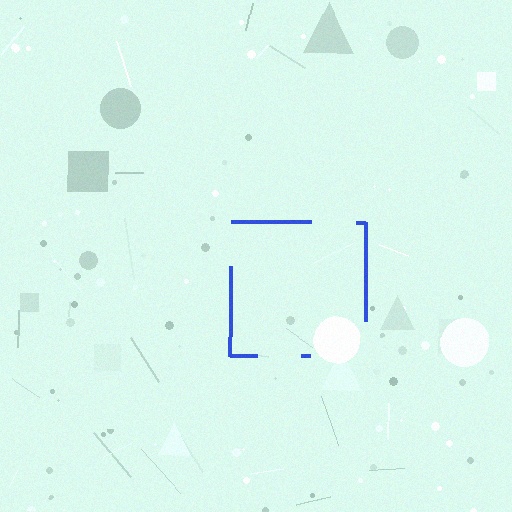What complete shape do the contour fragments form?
The contour fragments form a square.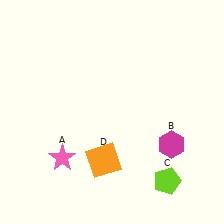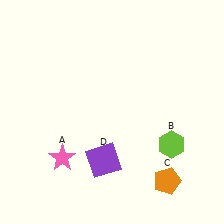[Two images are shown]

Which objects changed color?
B changed from magenta to lime. C changed from lime to orange. D changed from orange to purple.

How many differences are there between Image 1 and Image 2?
There are 3 differences between the two images.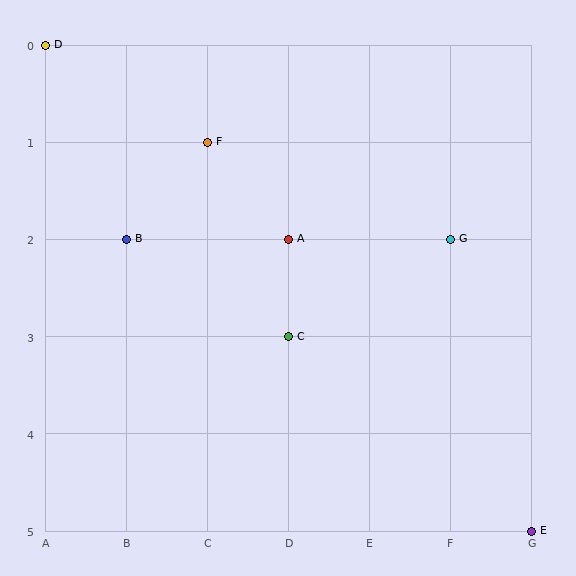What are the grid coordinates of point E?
Point E is at grid coordinates (G, 5).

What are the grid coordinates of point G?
Point G is at grid coordinates (F, 2).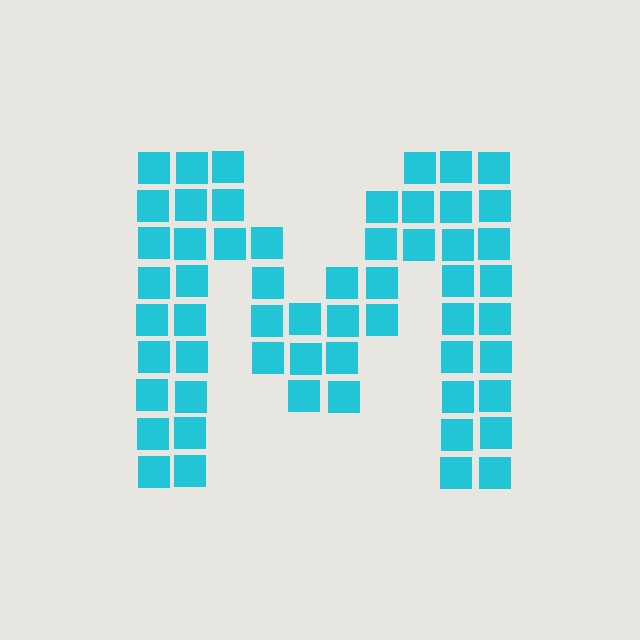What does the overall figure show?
The overall figure shows the letter M.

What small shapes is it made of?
It is made of small squares.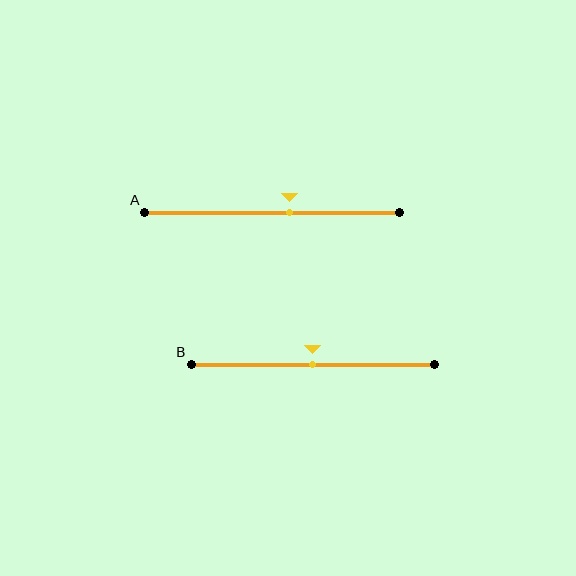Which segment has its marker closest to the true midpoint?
Segment B has its marker closest to the true midpoint.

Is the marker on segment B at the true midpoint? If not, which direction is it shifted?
Yes, the marker on segment B is at the true midpoint.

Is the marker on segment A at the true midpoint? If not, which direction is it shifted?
No, the marker on segment A is shifted to the right by about 7% of the segment length.